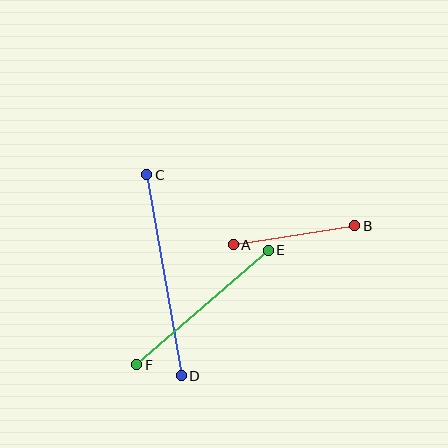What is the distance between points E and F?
The distance is approximately 175 pixels.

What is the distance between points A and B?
The distance is approximately 123 pixels.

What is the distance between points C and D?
The distance is approximately 204 pixels.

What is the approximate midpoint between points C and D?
The midpoint is at approximately (164, 275) pixels.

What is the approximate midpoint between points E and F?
The midpoint is at approximately (202, 308) pixels.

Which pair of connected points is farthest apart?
Points C and D are farthest apart.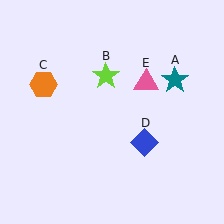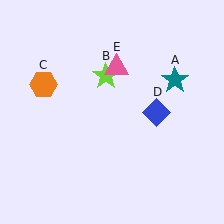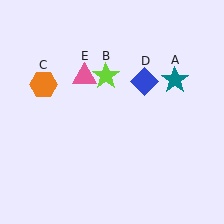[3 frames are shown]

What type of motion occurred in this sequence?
The blue diamond (object D), pink triangle (object E) rotated counterclockwise around the center of the scene.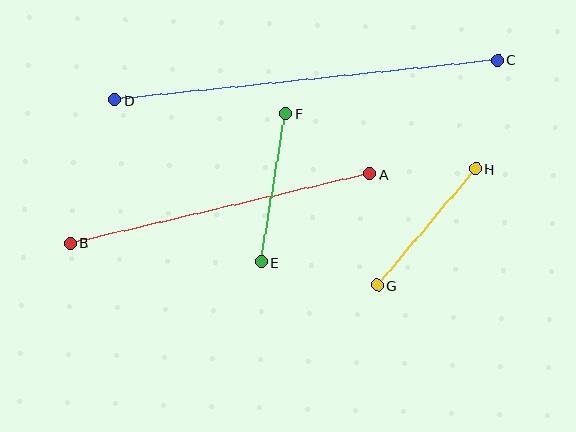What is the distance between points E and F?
The distance is approximately 151 pixels.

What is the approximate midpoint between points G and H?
The midpoint is at approximately (427, 227) pixels.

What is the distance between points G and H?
The distance is approximately 152 pixels.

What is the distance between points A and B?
The distance is approximately 307 pixels.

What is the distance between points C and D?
The distance is approximately 385 pixels.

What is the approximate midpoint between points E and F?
The midpoint is at approximately (273, 188) pixels.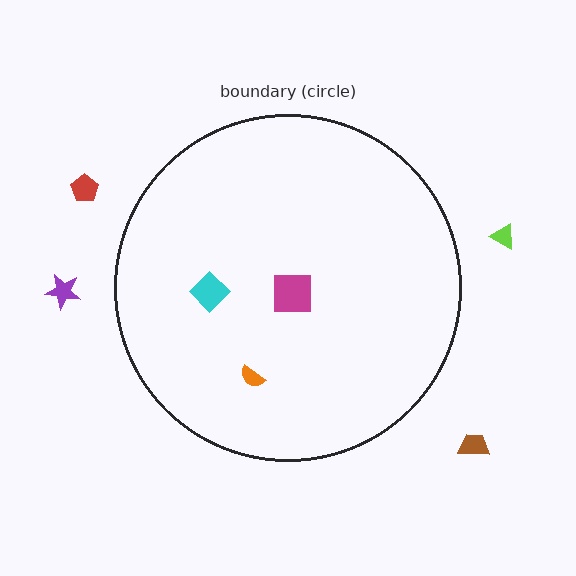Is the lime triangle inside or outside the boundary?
Outside.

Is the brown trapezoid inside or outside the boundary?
Outside.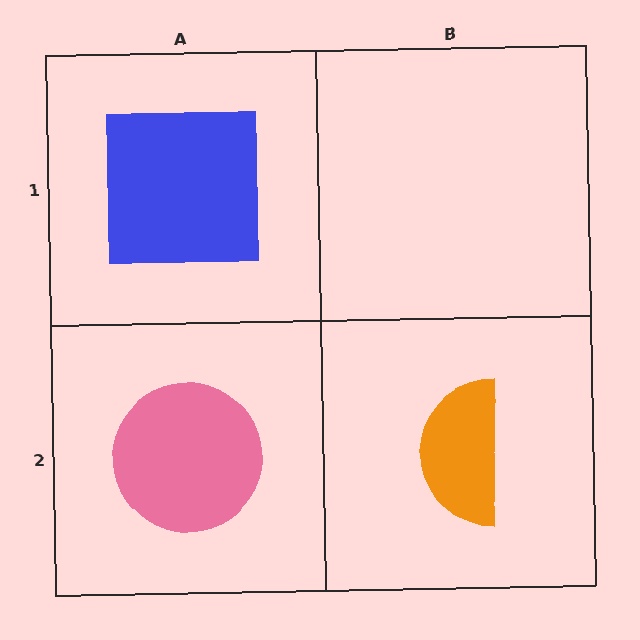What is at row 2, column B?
An orange semicircle.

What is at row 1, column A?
A blue square.